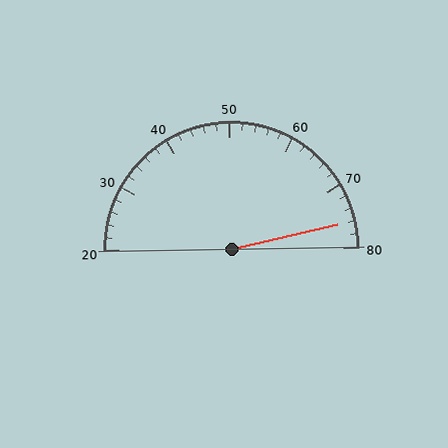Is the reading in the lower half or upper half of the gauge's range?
The reading is in the upper half of the range (20 to 80).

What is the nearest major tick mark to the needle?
The nearest major tick mark is 80.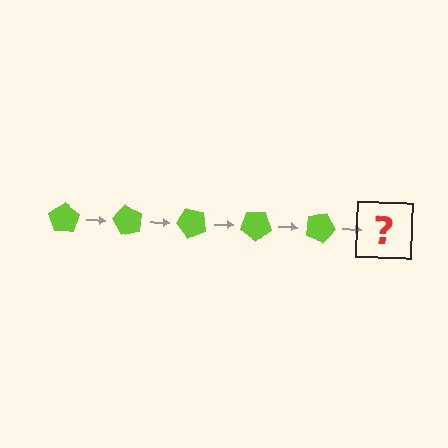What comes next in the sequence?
The next element should be a lime pentagon rotated 300 degrees.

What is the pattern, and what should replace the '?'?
The pattern is that the pentagon rotates 60 degrees each step. The '?' should be a lime pentagon rotated 300 degrees.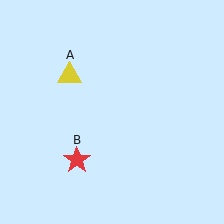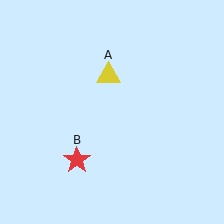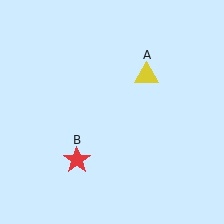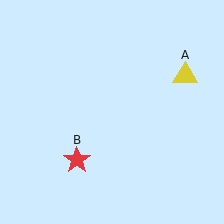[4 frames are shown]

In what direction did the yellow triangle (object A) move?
The yellow triangle (object A) moved right.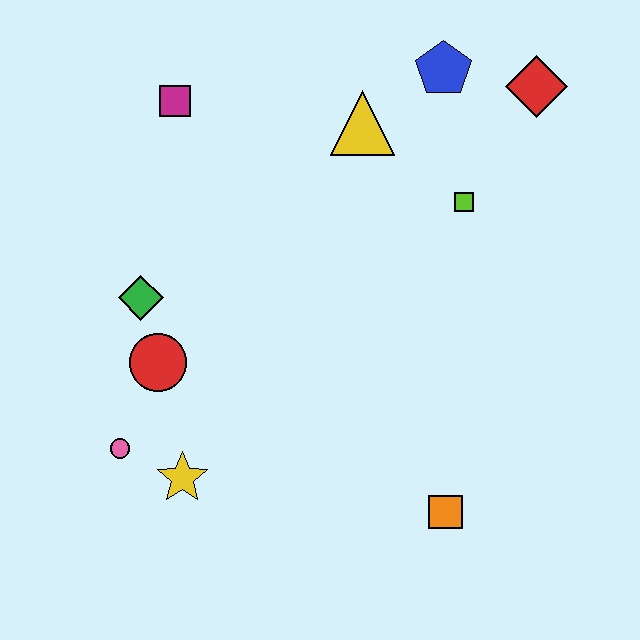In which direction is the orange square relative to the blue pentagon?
The orange square is below the blue pentagon.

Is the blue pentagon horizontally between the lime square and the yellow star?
Yes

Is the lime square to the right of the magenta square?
Yes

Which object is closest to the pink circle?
The yellow star is closest to the pink circle.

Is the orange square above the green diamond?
No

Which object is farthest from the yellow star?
The red diamond is farthest from the yellow star.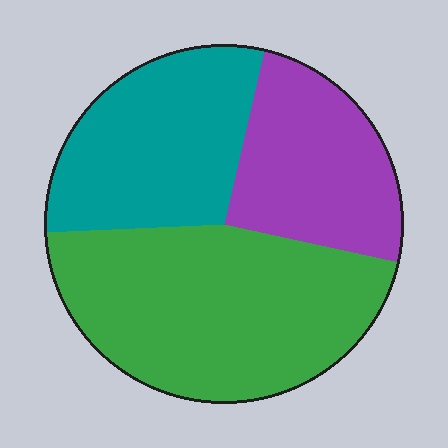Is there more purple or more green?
Green.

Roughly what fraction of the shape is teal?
Teal covers about 30% of the shape.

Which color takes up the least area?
Purple, at roughly 25%.